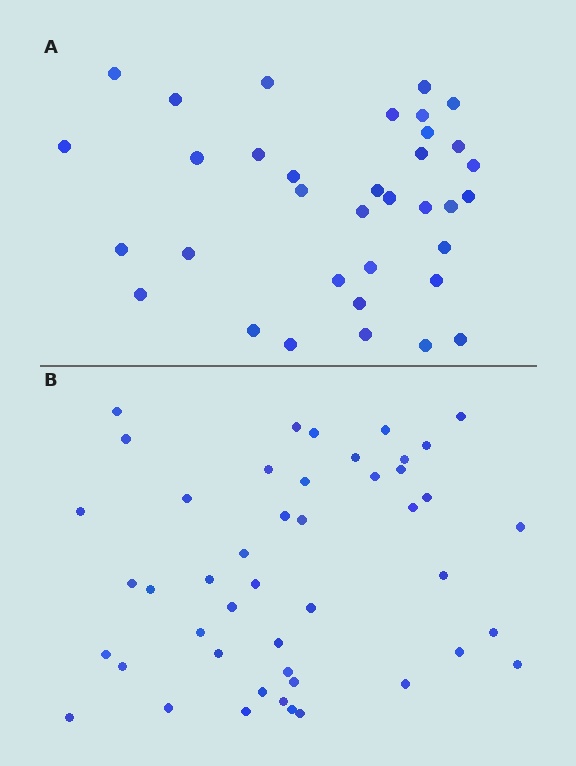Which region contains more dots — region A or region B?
Region B (the bottom region) has more dots.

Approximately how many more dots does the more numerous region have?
Region B has roughly 12 or so more dots than region A.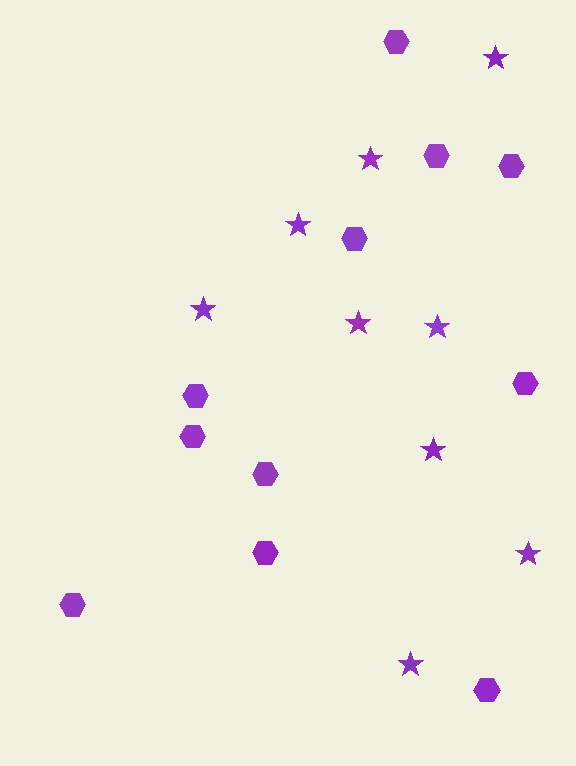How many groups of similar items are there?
There are 2 groups: one group of hexagons (11) and one group of stars (9).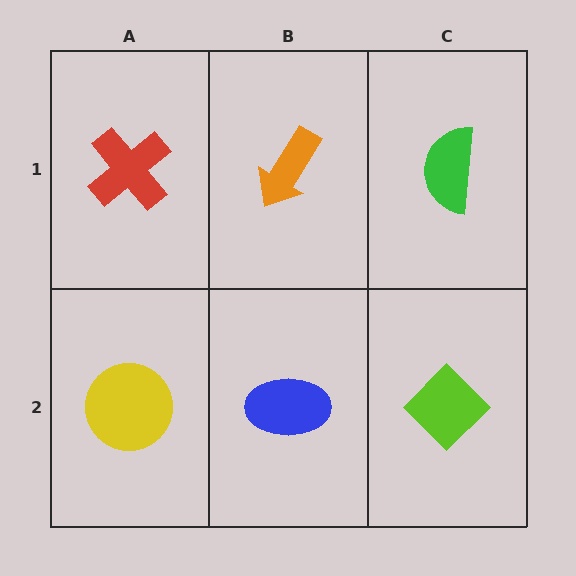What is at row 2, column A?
A yellow circle.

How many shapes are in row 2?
3 shapes.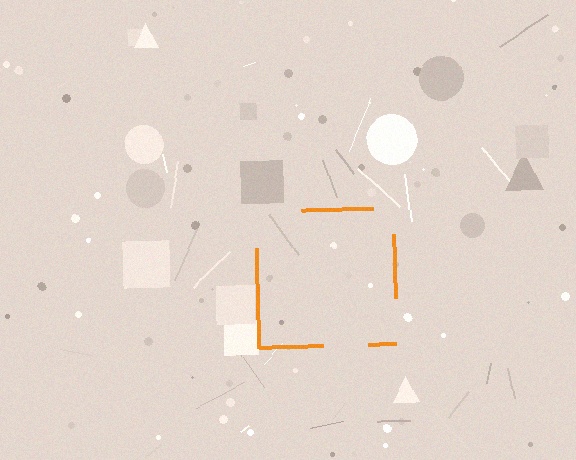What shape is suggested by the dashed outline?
The dashed outline suggests a square.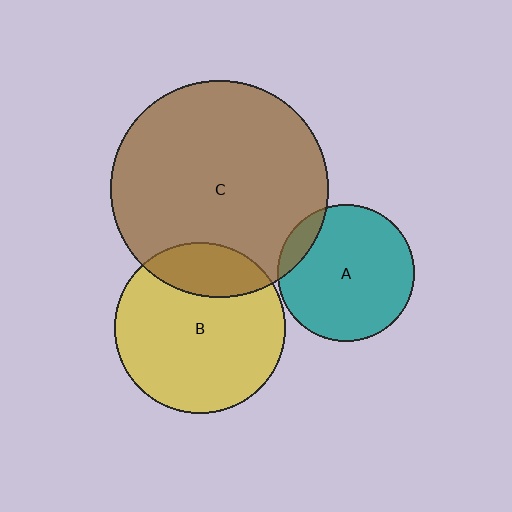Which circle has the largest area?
Circle C (brown).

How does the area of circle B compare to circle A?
Approximately 1.6 times.